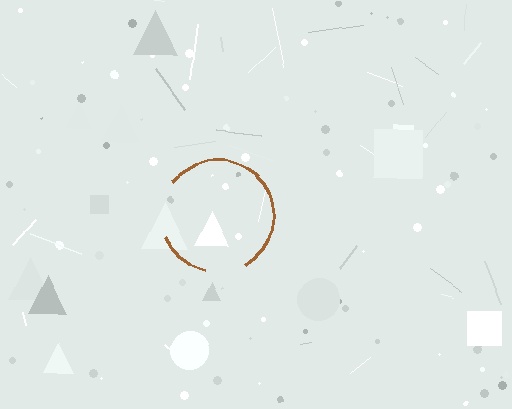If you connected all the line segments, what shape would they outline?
They would outline a circle.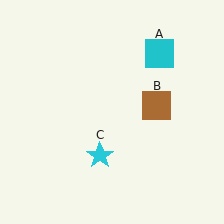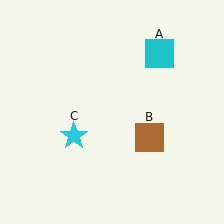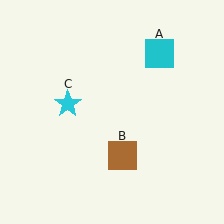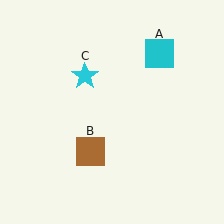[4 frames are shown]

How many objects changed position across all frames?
2 objects changed position: brown square (object B), cyan star (object C).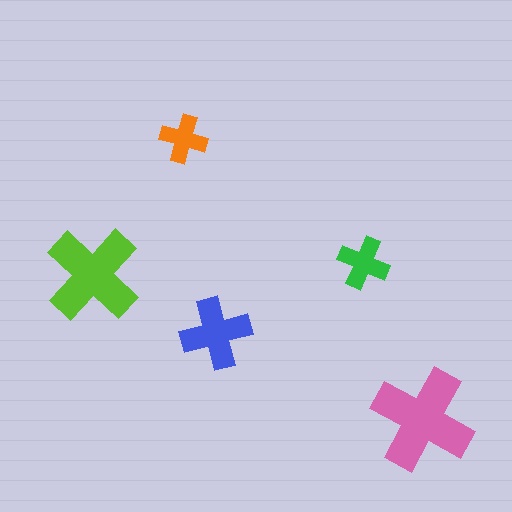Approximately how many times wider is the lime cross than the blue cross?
About 1.5 times wider.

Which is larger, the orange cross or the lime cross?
The lime one.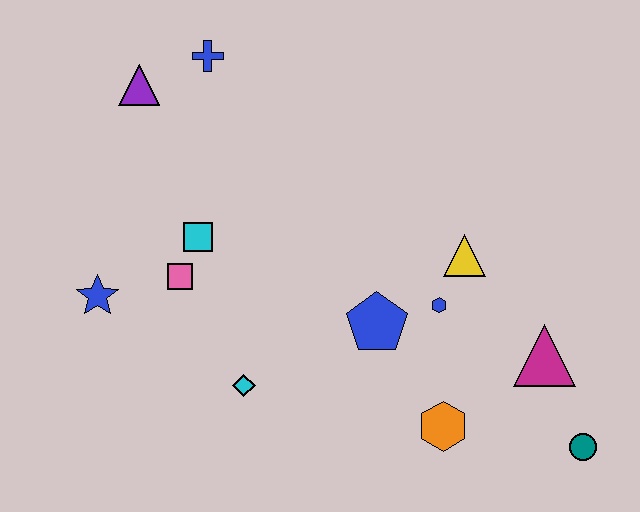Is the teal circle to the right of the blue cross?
Yes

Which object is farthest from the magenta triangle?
The purple triangle is farthest from the magenta triangle.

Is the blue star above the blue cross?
No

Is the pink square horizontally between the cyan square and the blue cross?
No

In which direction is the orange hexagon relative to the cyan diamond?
The orange hexagon is to the right of the cyan diamond.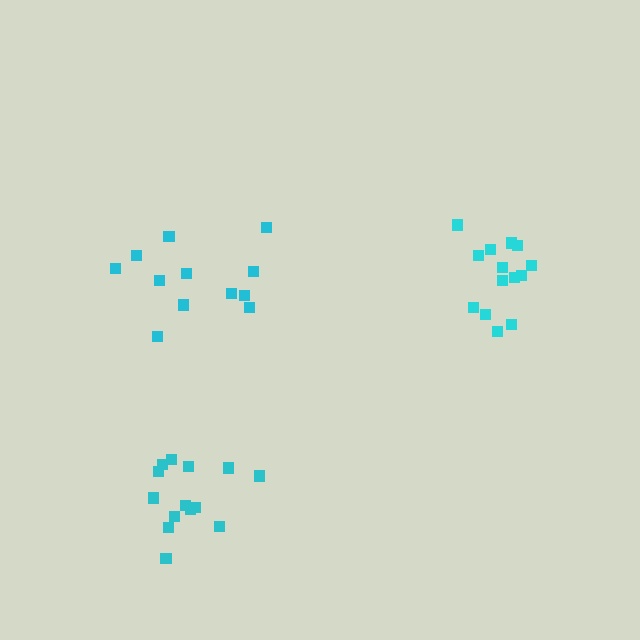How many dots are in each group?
Group 1: 12 dots, Group 2: 14 dots, Group 3: 14 dots (40 total).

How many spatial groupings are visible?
There are 3 spatial groupings.